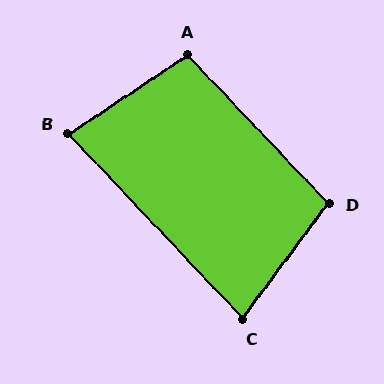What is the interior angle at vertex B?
Approximately 80 degrees (acute).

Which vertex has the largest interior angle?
A, at approximately 100 degrees.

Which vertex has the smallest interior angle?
C, at approximately 80 degrees.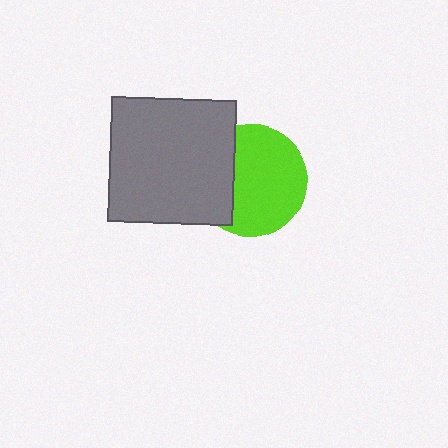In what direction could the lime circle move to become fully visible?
The lime circle could move right. That would shift it out from behind the gray square entirely.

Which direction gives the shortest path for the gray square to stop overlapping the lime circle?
Moving left gives the shortest separation.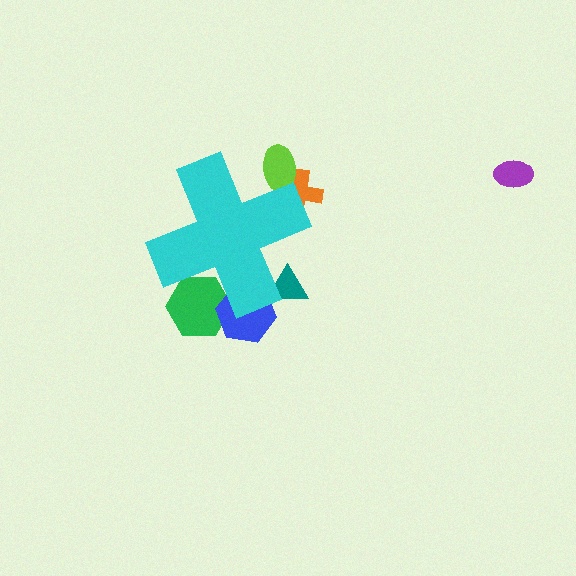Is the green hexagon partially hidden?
Yes, the green hexagon is partially hidden behind the cyan cross.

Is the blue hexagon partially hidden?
Yes, the blue hexagon is partially hidden behind the cyan cross.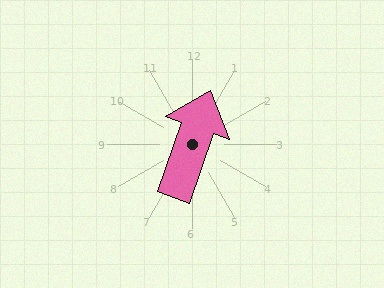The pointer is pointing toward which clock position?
Roughly 1 o'clock.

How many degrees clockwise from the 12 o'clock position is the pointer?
Approximately 19 degrees.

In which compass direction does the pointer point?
North.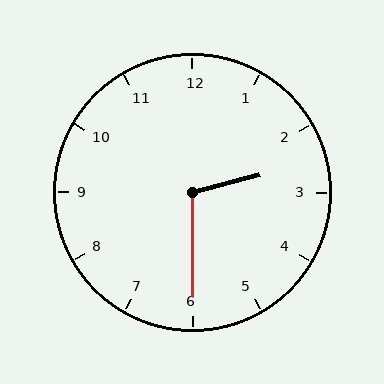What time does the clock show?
2:30.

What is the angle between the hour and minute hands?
Approximately 105 degrees.